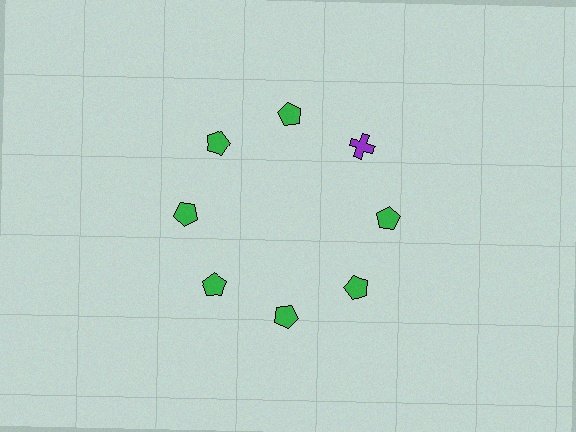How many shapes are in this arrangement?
There are 8 shapes arranged in a ring pattern.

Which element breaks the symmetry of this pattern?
The purple cross at roughly the 2 o'clock position breaks the symmetry. All other shapes are green pentagons.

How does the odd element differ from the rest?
It differs in both color (purple instead of green) and shape (cross instead of pentagon).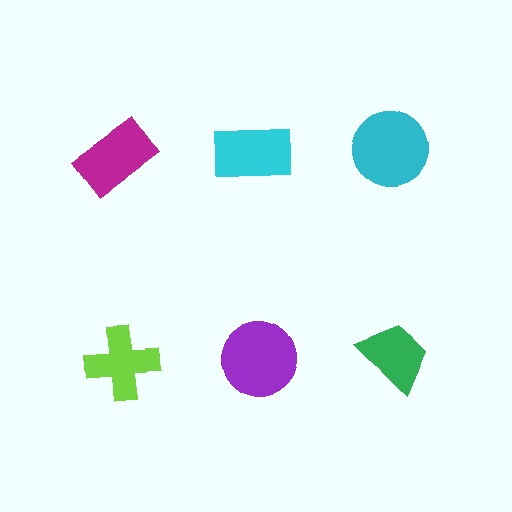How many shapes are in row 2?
3 shapes.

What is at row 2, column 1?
A lime cross.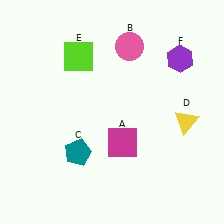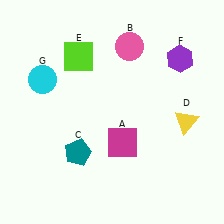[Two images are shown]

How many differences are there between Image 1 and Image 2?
There is 1 difference between the two images.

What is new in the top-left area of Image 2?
A cyan circle (G) was added in the top-left area of Image 2.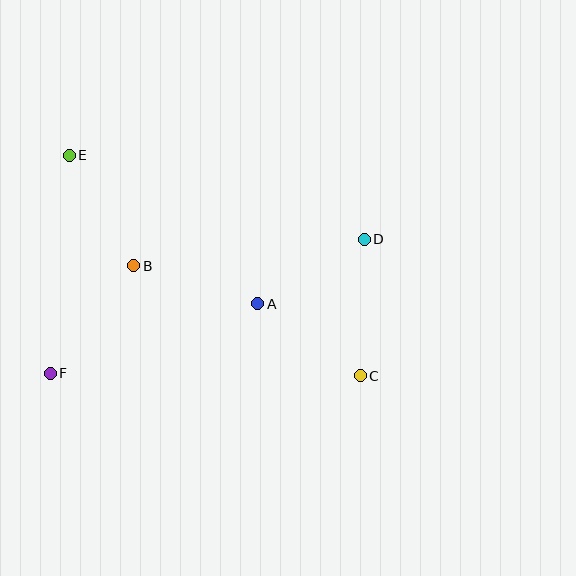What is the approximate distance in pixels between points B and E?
The distance between B and E is approximately 128 pixels.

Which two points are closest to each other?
Points A and D are closest to each other.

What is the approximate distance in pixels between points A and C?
The distance between A and C is approximately 125 pixels.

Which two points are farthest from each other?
Points C and E are farthest from each other.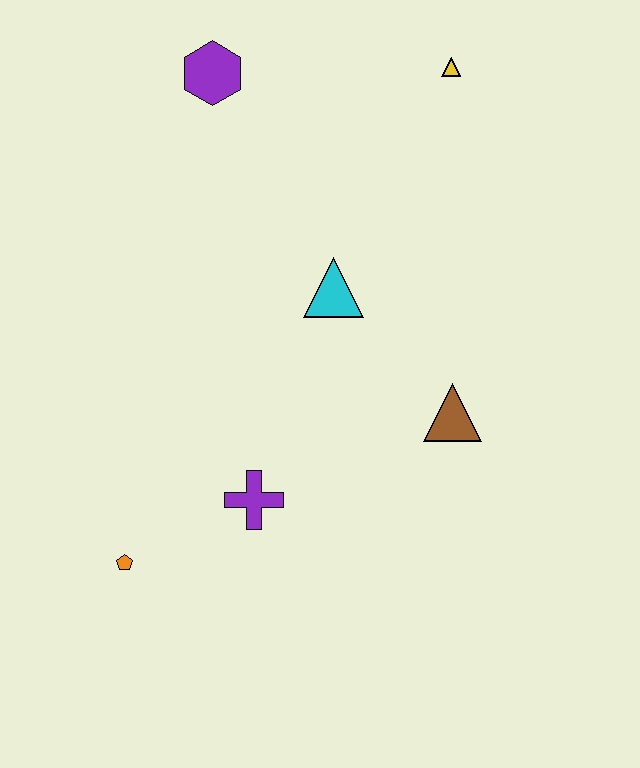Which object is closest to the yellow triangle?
The purple hexagon is closest to the yellow triangle.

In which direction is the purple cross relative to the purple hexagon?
The purple cross is below the purple hexagon.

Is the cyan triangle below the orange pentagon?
No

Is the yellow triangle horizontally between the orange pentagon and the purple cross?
No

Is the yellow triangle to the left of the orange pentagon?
No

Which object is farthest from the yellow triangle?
The orange pentagon is farthest from the yellow triangle.